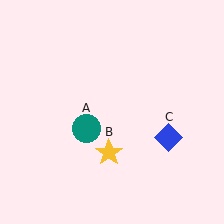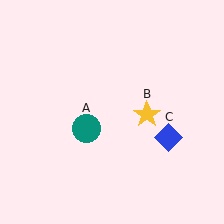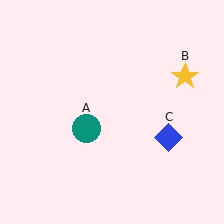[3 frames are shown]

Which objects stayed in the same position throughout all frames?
Teal circle (object A) and blue diamond (object C) remained stationary.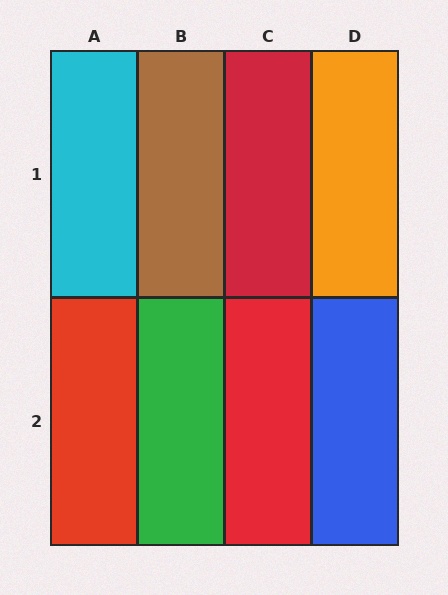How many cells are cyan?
1 cell is cyan.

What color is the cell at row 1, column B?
Brown.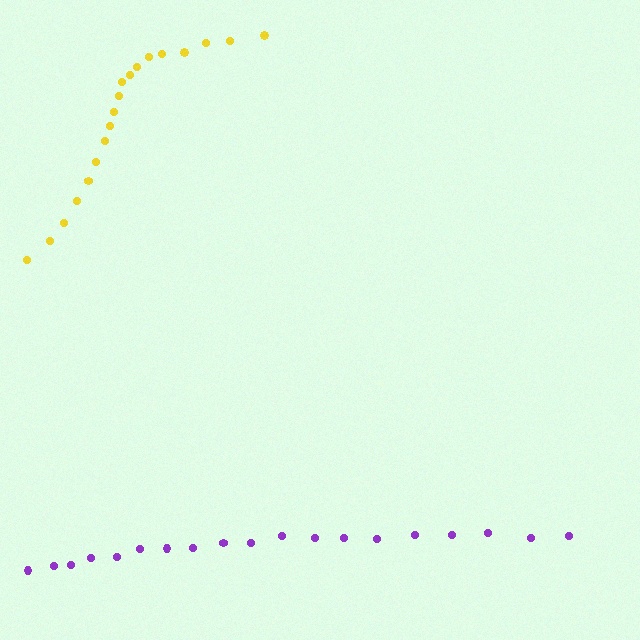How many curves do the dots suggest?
There are 2 distinct paths.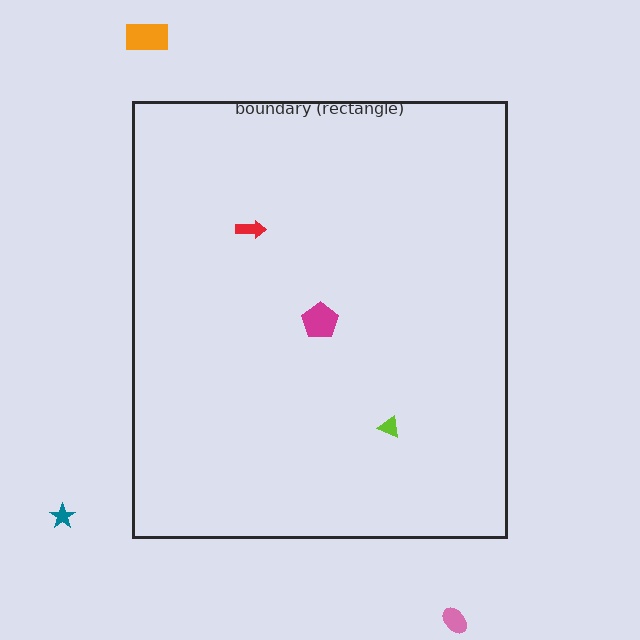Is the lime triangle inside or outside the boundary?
Inside.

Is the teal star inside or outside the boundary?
Outside.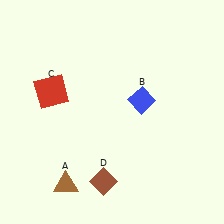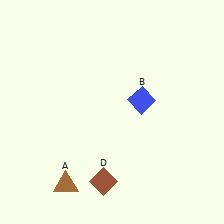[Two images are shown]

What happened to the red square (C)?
The red square (C) was removed in Image 2. It was in the top-left area of Image 1.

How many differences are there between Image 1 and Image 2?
There is 1 difference between the two images.